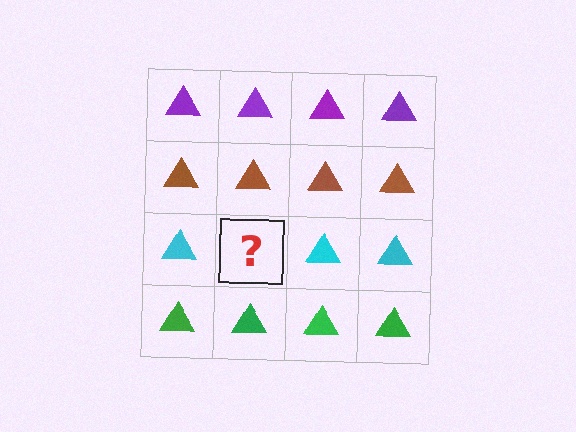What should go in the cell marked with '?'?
The missing cell should contain a cyan triangle.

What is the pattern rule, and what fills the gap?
The rule is that each row has a consistent color. The gap should be filled with a cyan triangle.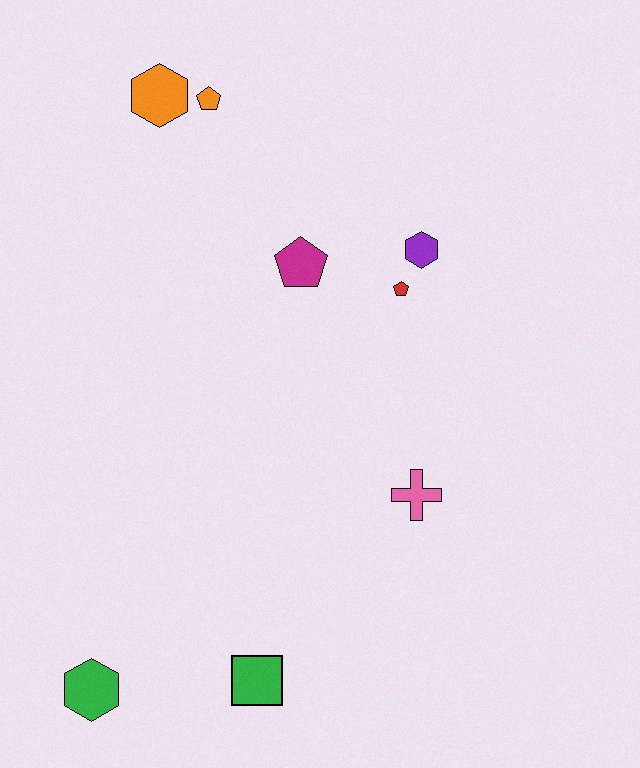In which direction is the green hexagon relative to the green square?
The green hexagon is to the left of the green square.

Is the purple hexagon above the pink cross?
Yes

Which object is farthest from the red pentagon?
The green hexagon is farthest from the red pentagon.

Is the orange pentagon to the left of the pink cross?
Yes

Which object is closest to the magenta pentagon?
The red pentagon is closest to the magenta pentagon.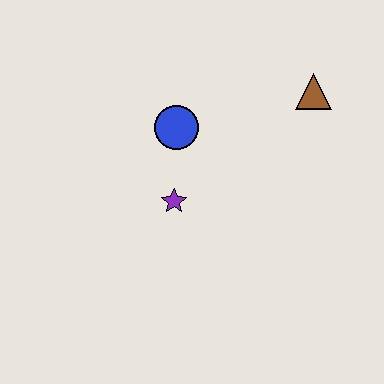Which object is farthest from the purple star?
The brown triangle is farthest from the purple star.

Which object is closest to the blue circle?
The purple star is closest to the blue circle.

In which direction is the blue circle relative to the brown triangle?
The blue circle is to the left of the brown triangle.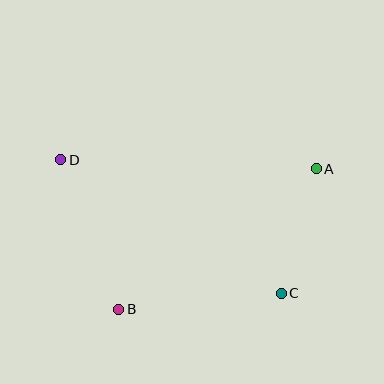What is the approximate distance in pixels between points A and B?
The distance between A and B is approximately 242 pixels.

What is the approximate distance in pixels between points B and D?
The distance between B and D is approximately 160 pixels.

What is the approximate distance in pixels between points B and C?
The distance between B and C is approximately 163 pixels.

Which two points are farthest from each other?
Points C and D are farthest from each other.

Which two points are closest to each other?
Points A and C are closest to each other.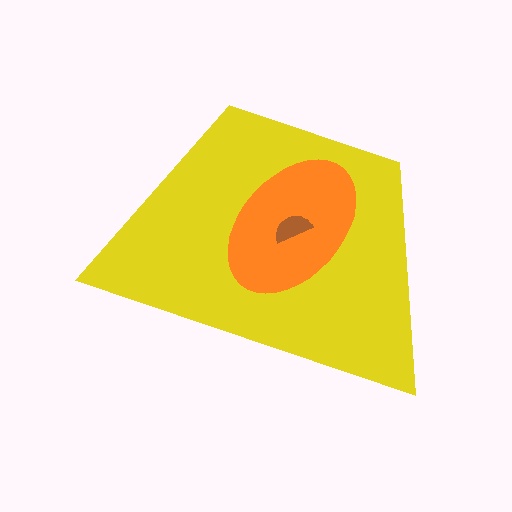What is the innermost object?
The brown semicircle.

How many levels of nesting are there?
3.